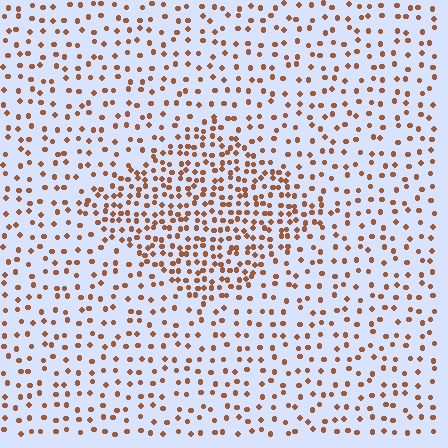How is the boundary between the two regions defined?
The boundary is defined by a change in element density (approximately 2.1x ratio). All elements are the same color, size, and shape.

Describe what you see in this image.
The image contains small brown elements arranged at two different densities. A diamond-shaped region is visible where the elements are more densely packed than the surrounding area.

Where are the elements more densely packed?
The elements are more densely packed inside the diamond boundary.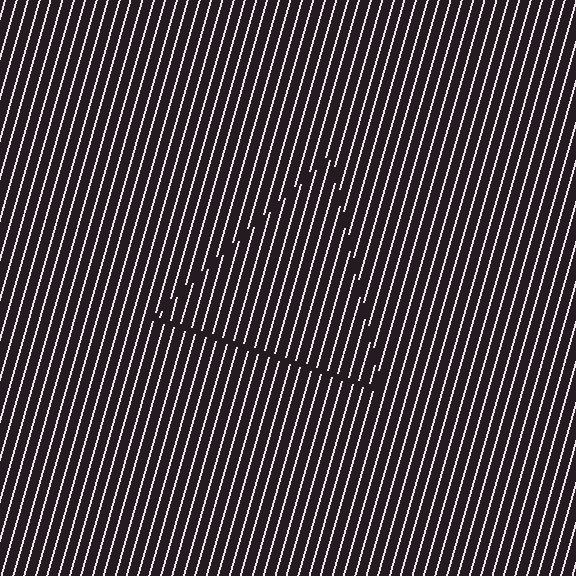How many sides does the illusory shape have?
3 sides — the line-ends trace a triangle.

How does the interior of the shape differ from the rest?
The interior of the shape contains the same grating, shifted by half a period — the contour is defined by the phase discontinuity where line-ends from the inner and outer gratings abut.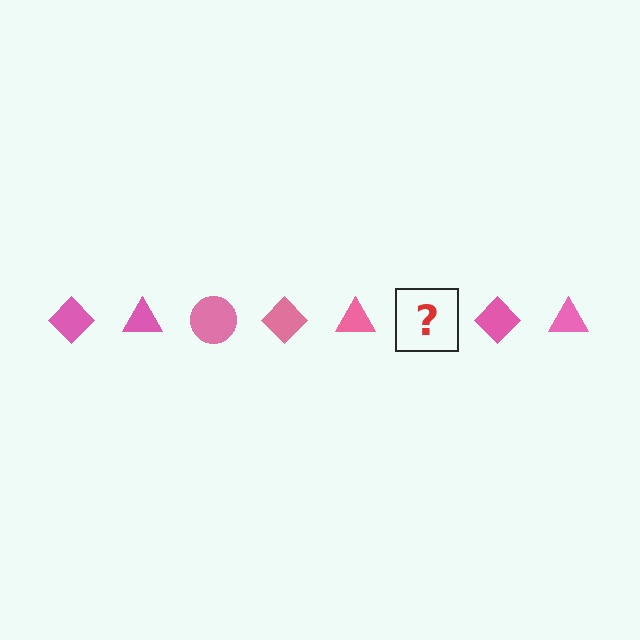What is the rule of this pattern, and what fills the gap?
The rule is that the pattern cycles through diamond, triangle, circle shapes in pink. The gap should be filled with a pink circle.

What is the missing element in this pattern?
The missing element is a pink circle.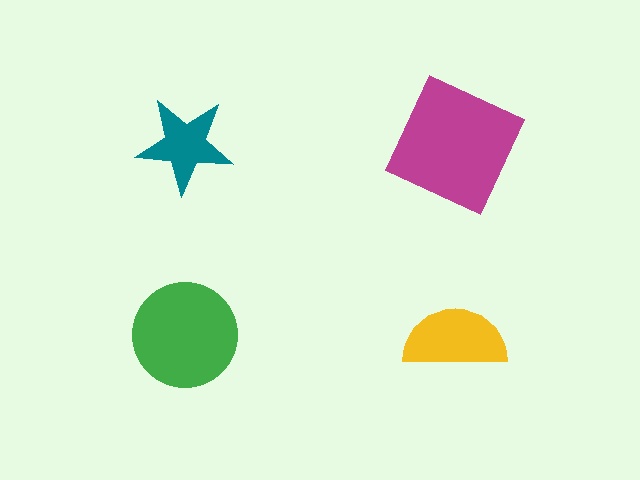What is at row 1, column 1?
A teal star.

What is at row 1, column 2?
A magenta square.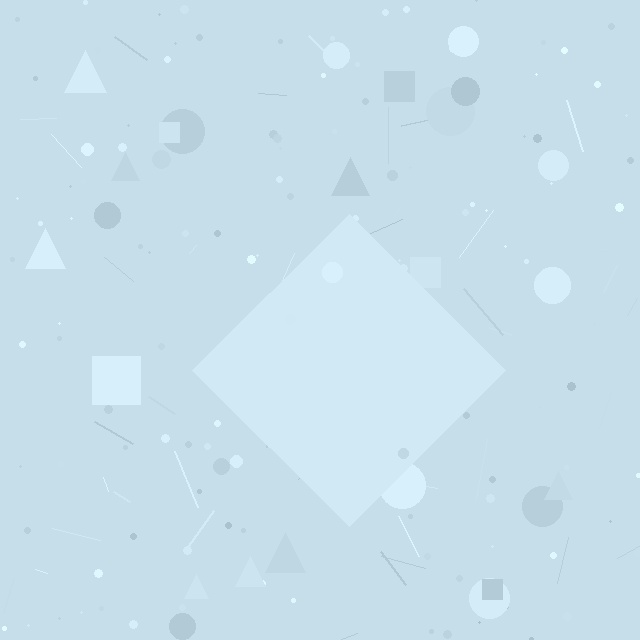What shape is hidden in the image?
A diamond is hidden in the image.